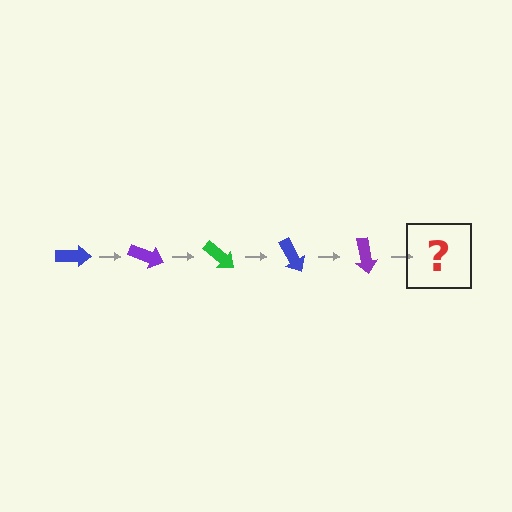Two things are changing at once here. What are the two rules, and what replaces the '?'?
The two rules are that it rotates 20 degrees each step and the color cycles through blue, purple, and green. The '?' should be a green arrow, rotated 100 degrees from the start.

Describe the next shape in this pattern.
It should be a green arrow, rotated 100 degrees from the start.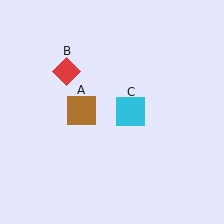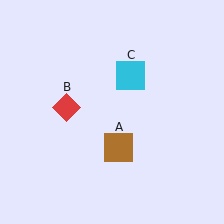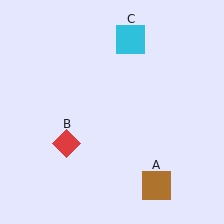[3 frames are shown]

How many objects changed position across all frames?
3 objects changed position: brown square (object A), red diamond (object B), cyan square (object C).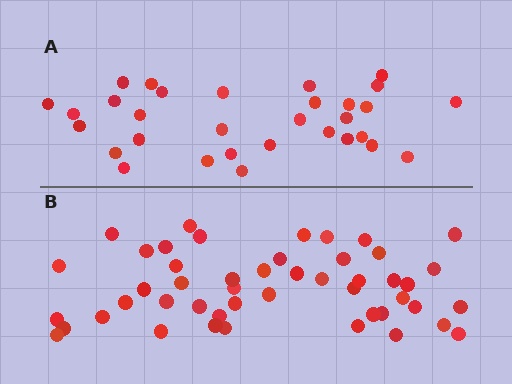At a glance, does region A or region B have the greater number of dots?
Region B (the bottom region) has more dots.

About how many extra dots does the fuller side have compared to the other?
Region B has approximately 15 more dots than region A.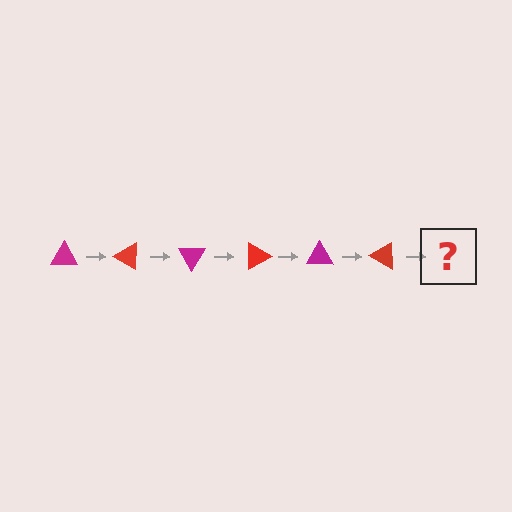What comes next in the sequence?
The next element should be a magenta triangle, rotated 180 degrees from the start.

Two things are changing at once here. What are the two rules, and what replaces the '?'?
The two rules are that it rotates 30 degrees each step and the color cycles through magenta and red. The '?' should be a magenta triangle, rotated 180 degrees from the start.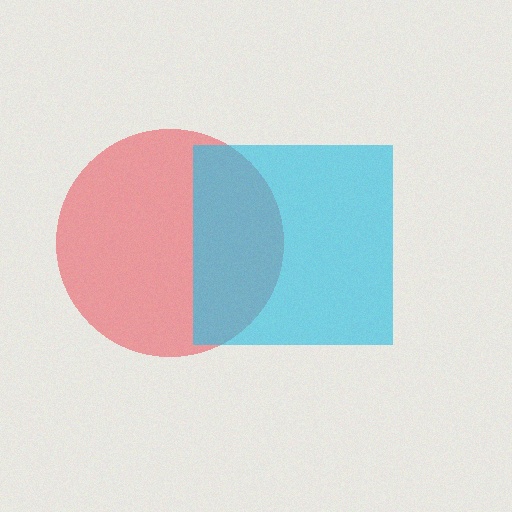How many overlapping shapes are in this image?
There are 2 overlapping shapes in the image.